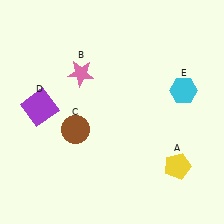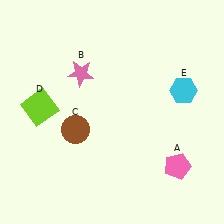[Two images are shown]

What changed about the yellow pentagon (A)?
In Image 1, A is yellow. In Image 2, it changed to pink.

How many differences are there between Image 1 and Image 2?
There are 2 differences between the two images.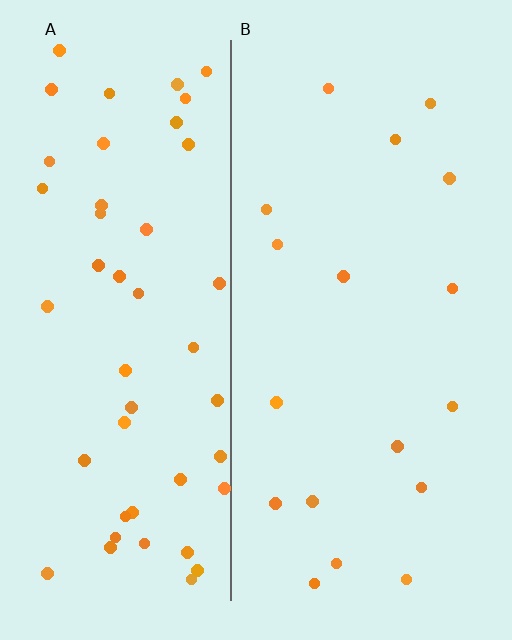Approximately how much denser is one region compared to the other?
Approximately 2.8× — region A over region B.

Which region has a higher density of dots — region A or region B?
A (the left).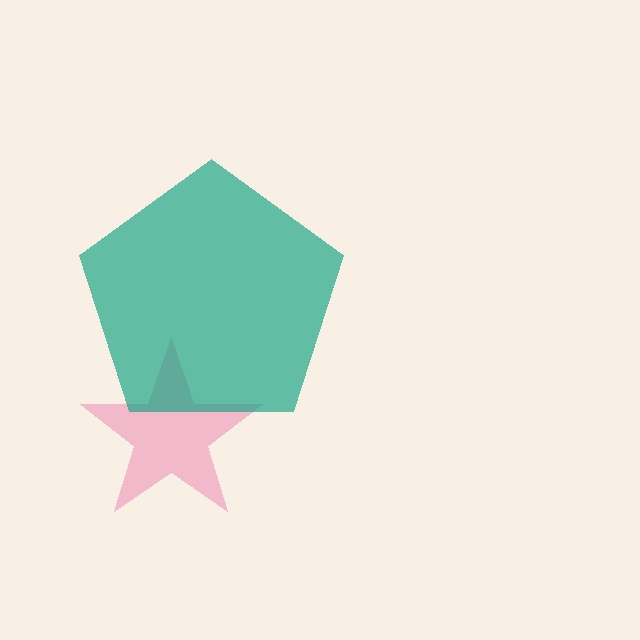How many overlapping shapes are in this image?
There are 2 overlapping shapes in the image.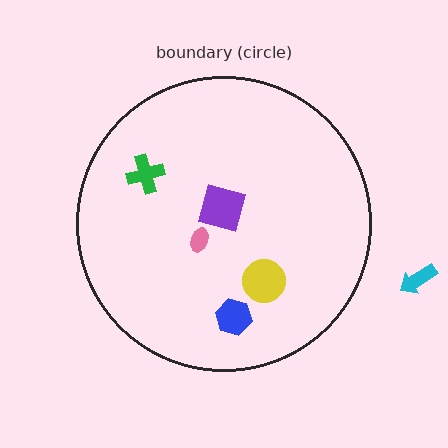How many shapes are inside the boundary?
5 inside, 1 outside.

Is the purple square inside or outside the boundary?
Inside.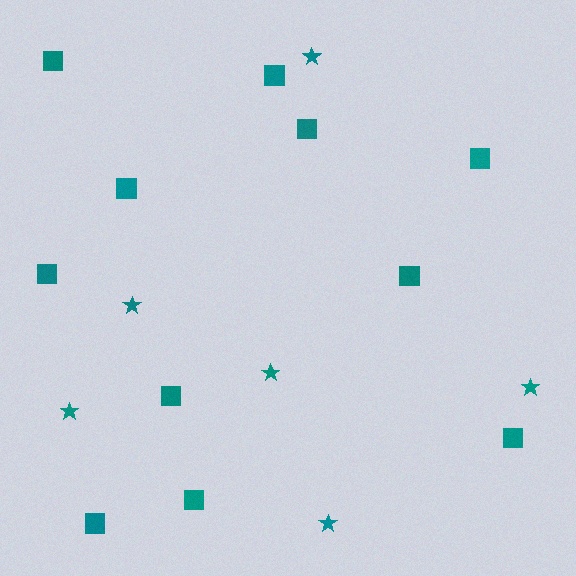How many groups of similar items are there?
There are 2 groups: one group of stars (6) and one group of squares (11).